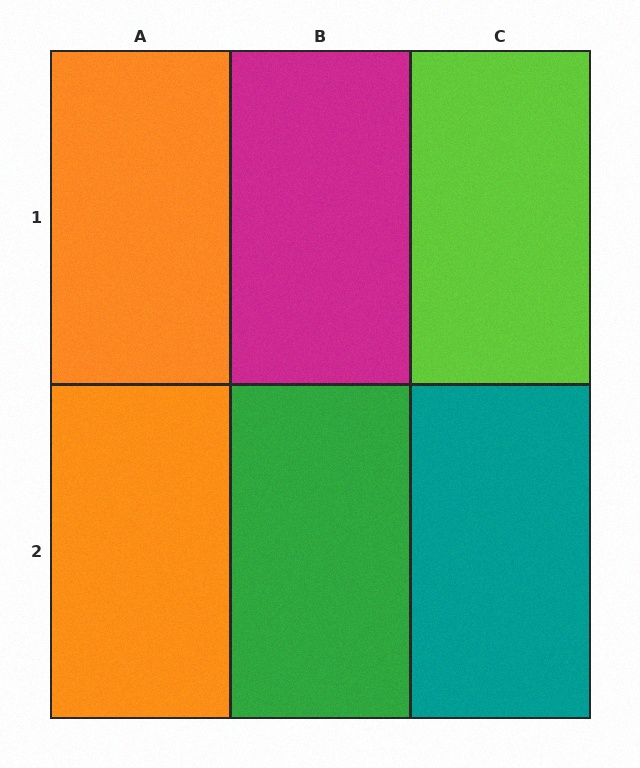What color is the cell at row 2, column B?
Green.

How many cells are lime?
1 cell is lime.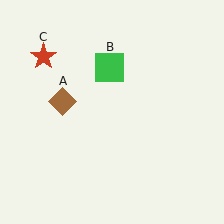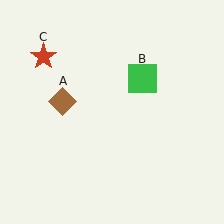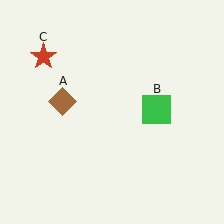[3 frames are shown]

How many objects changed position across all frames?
1 object changed position: green square (object B).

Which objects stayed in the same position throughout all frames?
Brown diamond (object A) and red star (object C) remained stationary.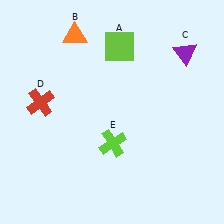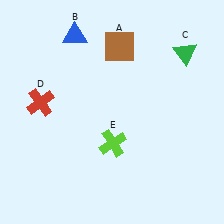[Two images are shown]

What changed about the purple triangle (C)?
In Image 1, C is purple. In Image 2, it changed to green.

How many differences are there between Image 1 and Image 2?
There are 3 differences between the two images.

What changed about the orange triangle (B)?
In Image 1, B is orange. In Image 2, it changed to blue.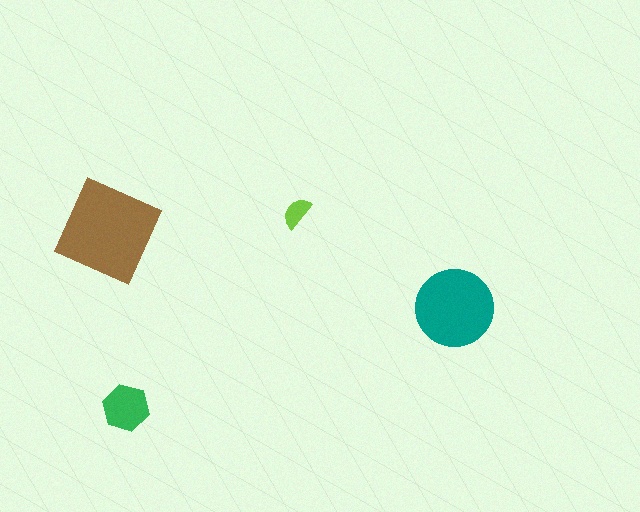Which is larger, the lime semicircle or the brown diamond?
The brown diamond.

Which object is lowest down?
The green hexagon is bottommost.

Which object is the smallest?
The lime semicircle.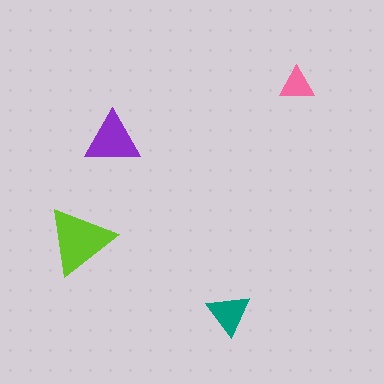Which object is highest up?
The pink triangle is topmost.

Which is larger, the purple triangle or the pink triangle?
The purple one.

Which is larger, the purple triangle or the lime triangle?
The lime one.